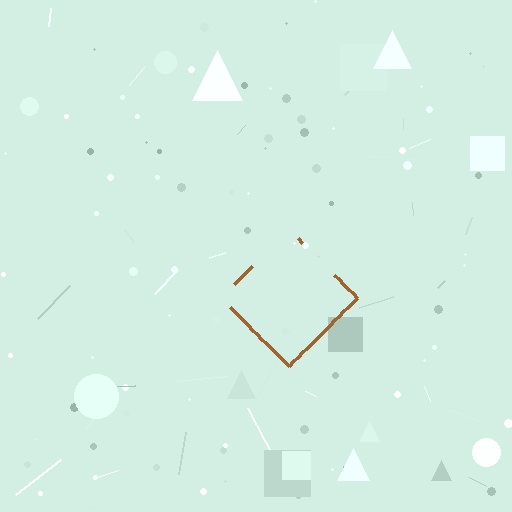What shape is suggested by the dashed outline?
The dashed outline suggests a diamond.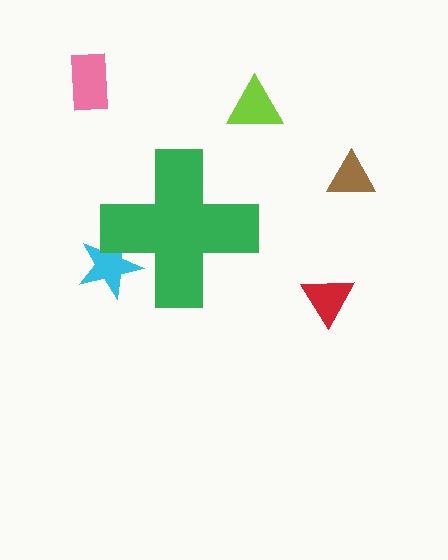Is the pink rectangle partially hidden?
No, the pink rectangle is fully visible.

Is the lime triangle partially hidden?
No, the lime triangle is fully visible.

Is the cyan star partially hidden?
Yes, the cyan star is partially hidden behind the green cross.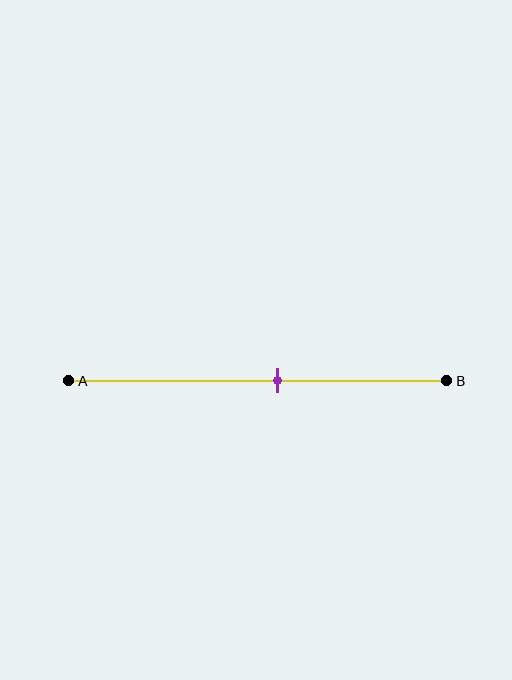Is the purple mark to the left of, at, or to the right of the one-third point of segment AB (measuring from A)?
The purple mark is to the right of the one-third point of segment AB.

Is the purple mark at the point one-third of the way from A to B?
No, the mark is at about 55% from A, not at the 33% one-third point.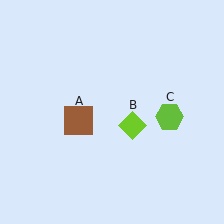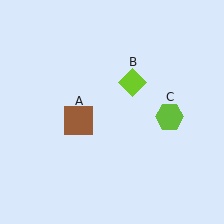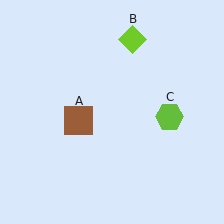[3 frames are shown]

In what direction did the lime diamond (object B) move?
The lime diamond (object B) moved up.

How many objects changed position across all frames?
1 object changed position: lime diamond (object B).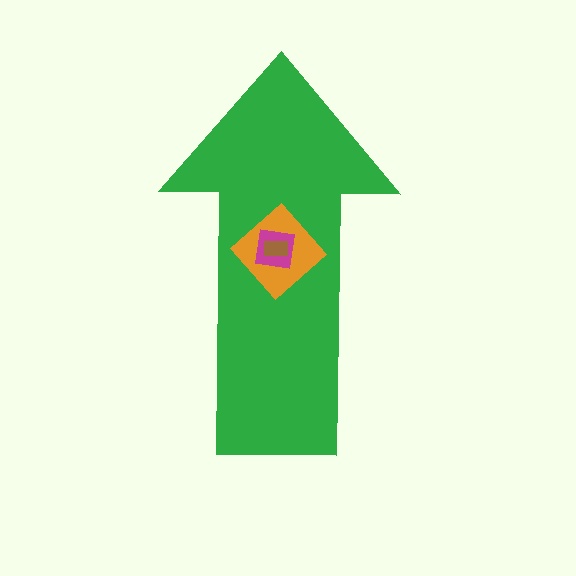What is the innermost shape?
The brown rectangle.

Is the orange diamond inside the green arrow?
Yes.